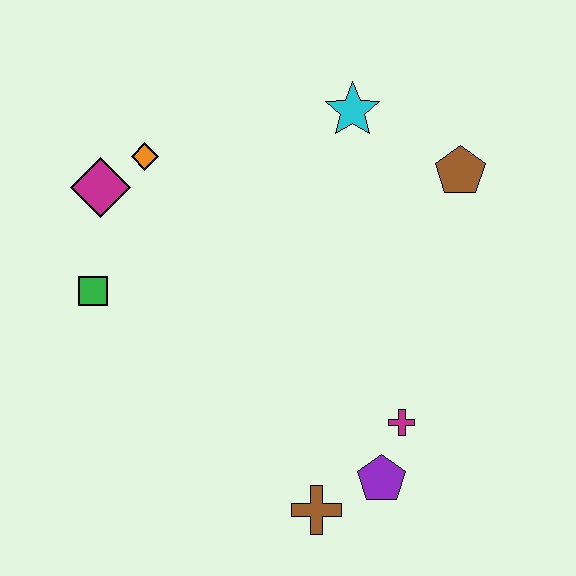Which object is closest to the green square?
The magenta diamond is closest to the green square.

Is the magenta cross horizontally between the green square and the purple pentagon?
No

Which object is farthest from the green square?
The brown pentagon is farthest from the green square.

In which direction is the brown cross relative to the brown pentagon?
The brown cross is below the brown pentagon.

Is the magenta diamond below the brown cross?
No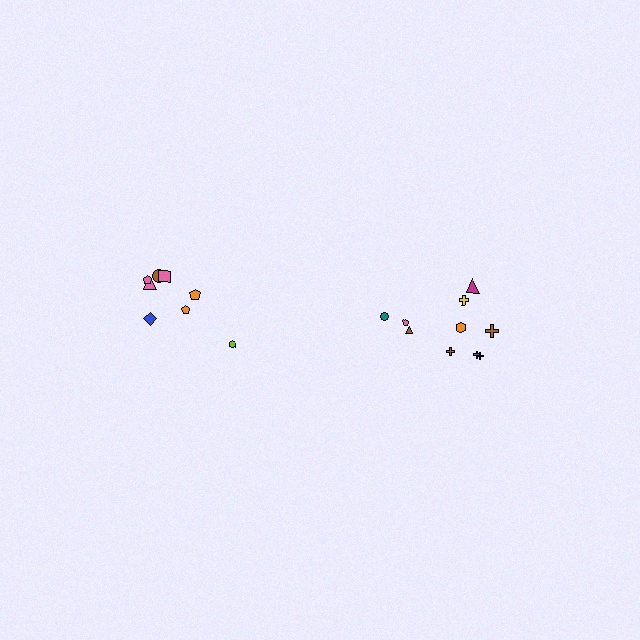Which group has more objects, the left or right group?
The right group.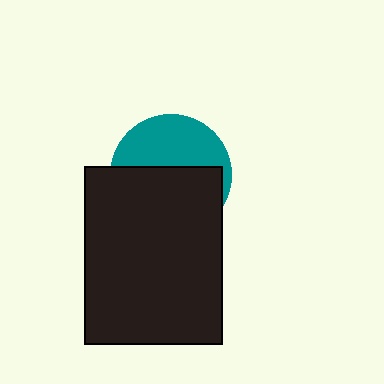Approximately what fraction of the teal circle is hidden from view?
Roughly 58% of the teal circle is hidden behind the black rectangle.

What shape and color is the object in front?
The object in front is a black rectangle.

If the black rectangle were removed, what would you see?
You would see the complete teal circle.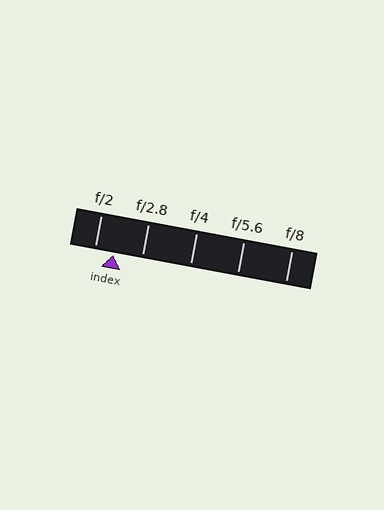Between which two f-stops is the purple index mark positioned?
The index mark is between f/2 and f/2.8.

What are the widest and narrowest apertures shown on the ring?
The widest aperture shown is f/2 and the narrowest is f/8.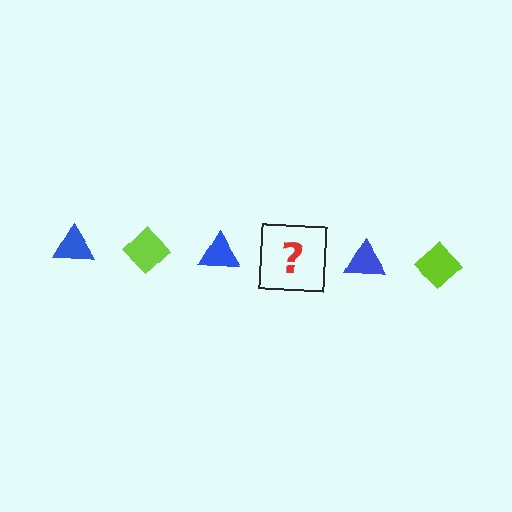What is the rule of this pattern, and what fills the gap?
The rule is that the pattern alternates between blue triangle and lime diamond. The gap should be filled with a lime diamond.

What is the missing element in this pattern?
The missing element is a lime diamond.